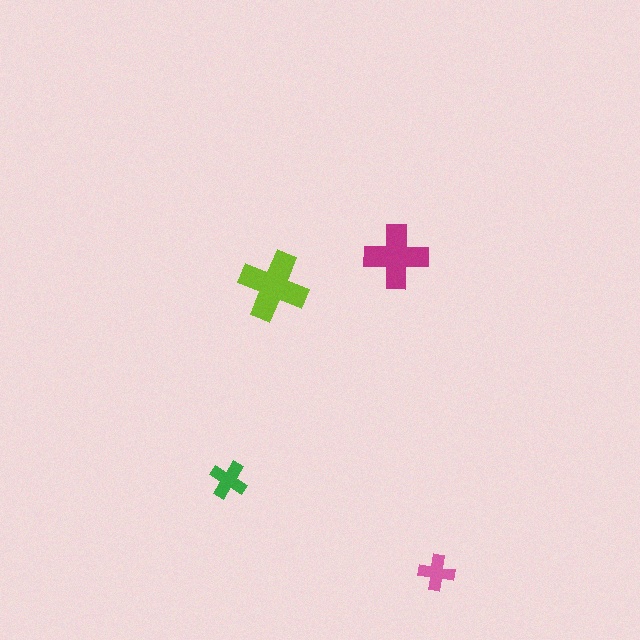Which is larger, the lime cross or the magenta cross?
The lime one.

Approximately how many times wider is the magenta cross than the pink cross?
About 2 times wider.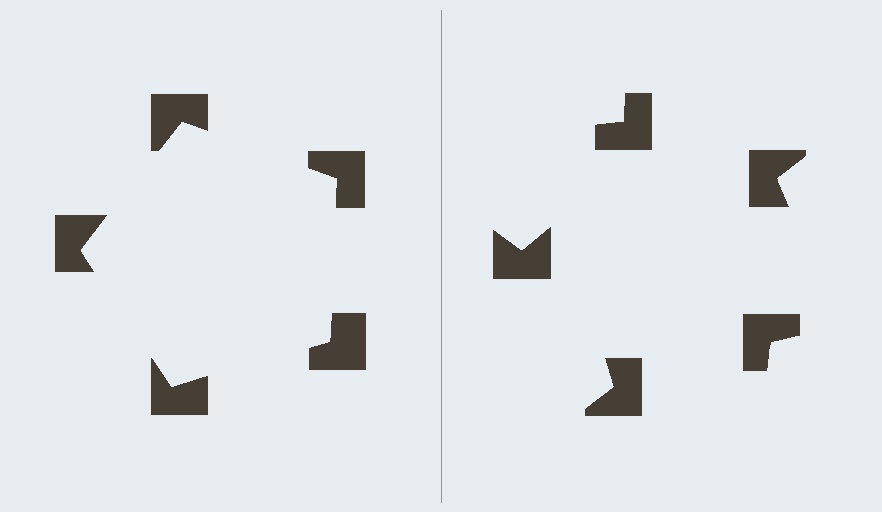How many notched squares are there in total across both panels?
10 — 5 on each side.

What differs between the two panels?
The notched squares are positioned identically on both sides; only the wedge orientations differ. On the left they align to a pentagon; on the right they are misaligned.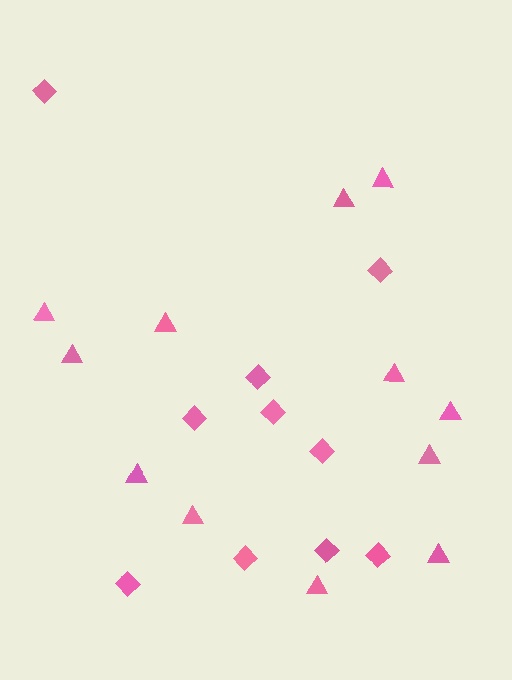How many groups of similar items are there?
There are 2 groups: one group of triangles (12) and one group of diamonds (10).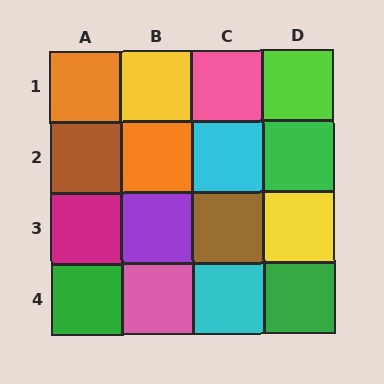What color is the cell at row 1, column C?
Pink.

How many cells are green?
3 cells are green.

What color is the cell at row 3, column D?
Yellow.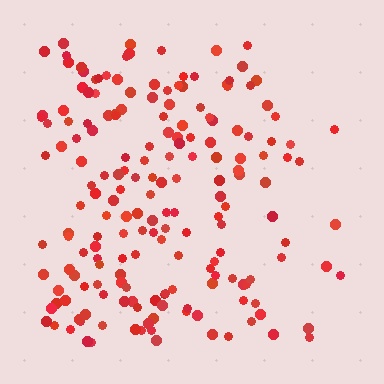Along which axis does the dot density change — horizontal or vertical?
Horizontal.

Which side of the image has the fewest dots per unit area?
The right.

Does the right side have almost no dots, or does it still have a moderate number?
Still a moderate number, just noticeably fewer than the left.